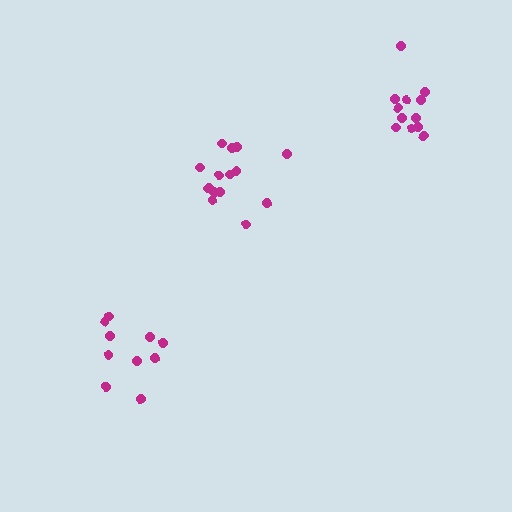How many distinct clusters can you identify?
There are 3 distinct clusters.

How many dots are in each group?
Group 1: 14 dots, Group 2: 10 dots, Group 3: 12 dots (36 total).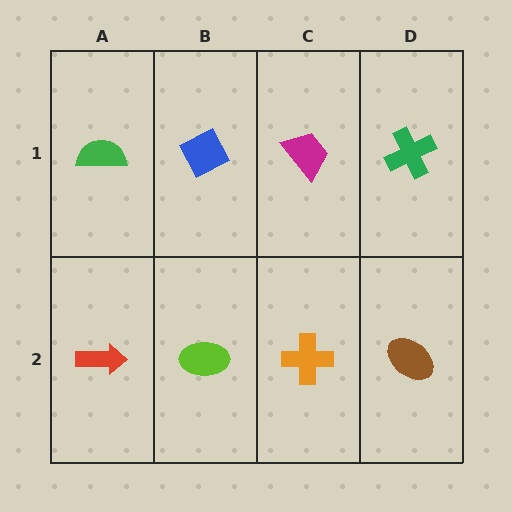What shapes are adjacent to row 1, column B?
A lime ellipse (row 2, column B), a green semicircle (row 1, column A), a magenta trapezoid (row 1, column C).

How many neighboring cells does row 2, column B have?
3.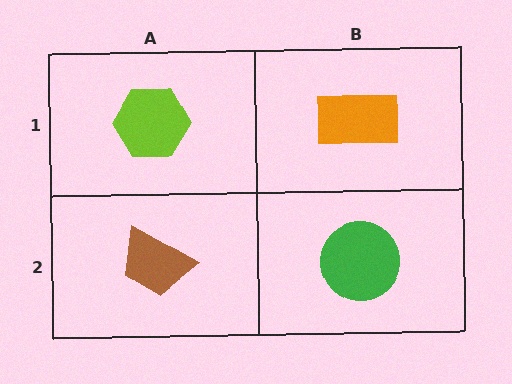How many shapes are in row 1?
2 shapes.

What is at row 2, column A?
A brown trapezoid.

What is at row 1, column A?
A lime hexagon.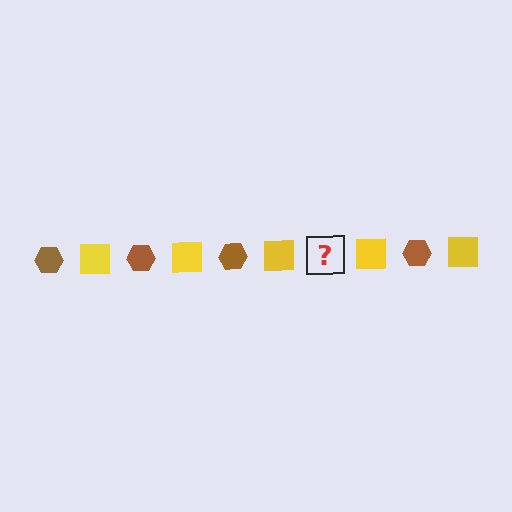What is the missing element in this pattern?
The missing element is a brown hexagon.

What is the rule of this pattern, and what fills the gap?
The rule is that the pattern alternates between brown hexagon and yellow square. The gap should be filled with a brown hexagon.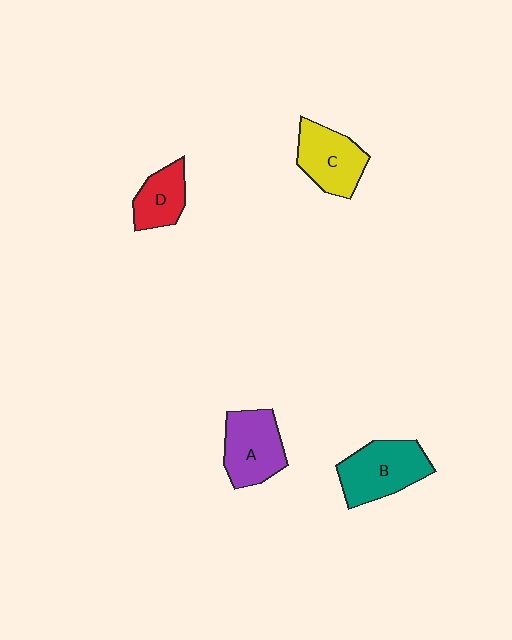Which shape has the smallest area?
Shape D (red).